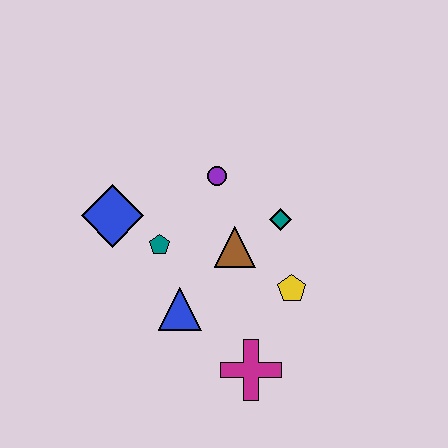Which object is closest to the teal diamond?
The brown triangle is closest to the teal diamond.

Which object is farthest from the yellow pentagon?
The blue diamond is farthest from the yellow pentagon.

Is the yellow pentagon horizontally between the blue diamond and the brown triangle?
No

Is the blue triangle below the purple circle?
Yes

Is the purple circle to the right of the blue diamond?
Yes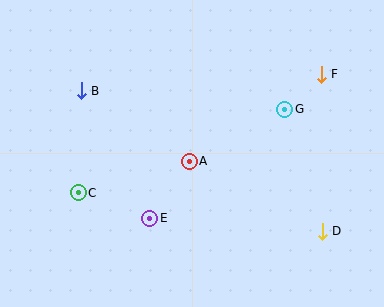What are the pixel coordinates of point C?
Point C is at (78, 193).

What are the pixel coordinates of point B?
Point B is at (81, 91).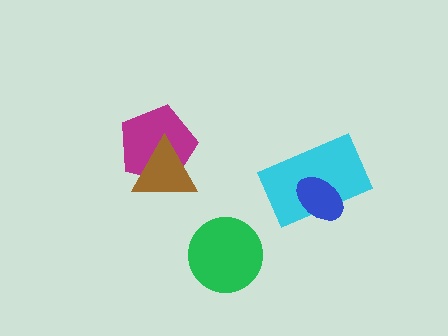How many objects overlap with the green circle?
0 objects overlap with the green circle.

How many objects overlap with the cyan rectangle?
1 object overlaps with the cyan rectangle.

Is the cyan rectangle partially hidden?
Yes, it is partially covered by another shape.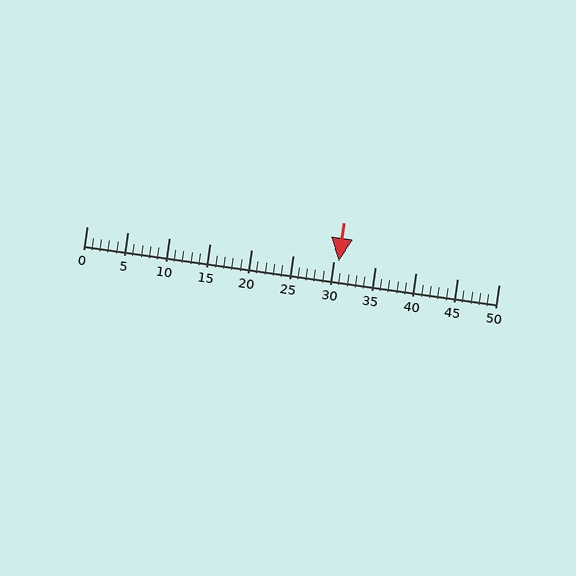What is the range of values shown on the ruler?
The ruler shows values from 0 to 50.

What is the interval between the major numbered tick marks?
The major tick marks are spaced 5 units apart.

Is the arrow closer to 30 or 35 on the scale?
The arrow is closer to 30.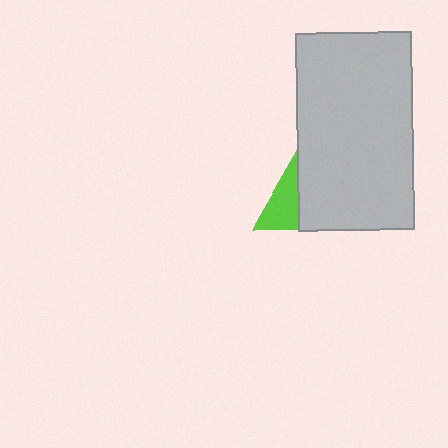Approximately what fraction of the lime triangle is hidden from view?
Roughly 65% of the lime triangle is hidden behind the light gray rectangle.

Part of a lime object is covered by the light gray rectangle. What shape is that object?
It is a triangle.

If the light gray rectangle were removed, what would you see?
You would see the complete lime triangle.